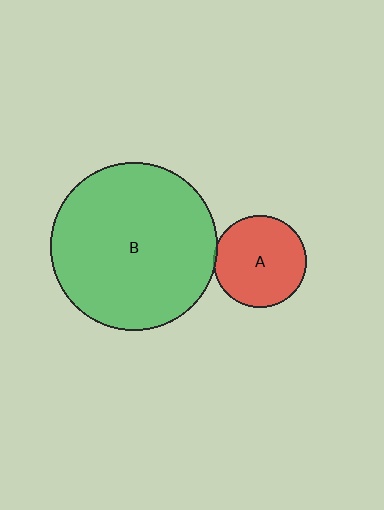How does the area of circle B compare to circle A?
Approximately 3.3 times.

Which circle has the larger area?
Circle B (green).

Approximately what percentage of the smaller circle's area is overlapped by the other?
Approximately 5%.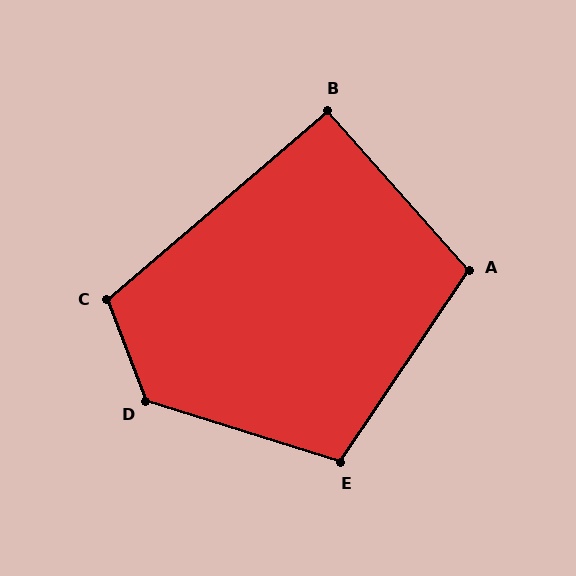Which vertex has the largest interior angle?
D, at approximately 128 degrees.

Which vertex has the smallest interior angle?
B, at approximately 91 degrees.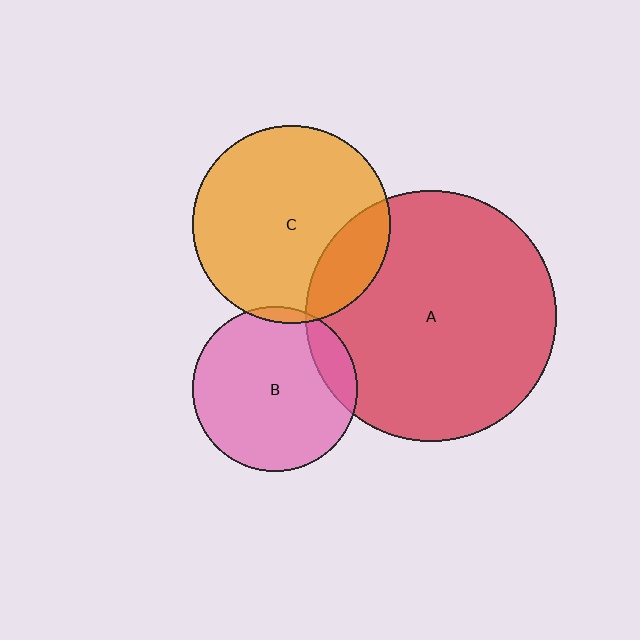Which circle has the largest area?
Circle A (red).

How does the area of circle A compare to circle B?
Approximately 2.3 times.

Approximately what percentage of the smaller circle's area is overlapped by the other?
Approximately 15%.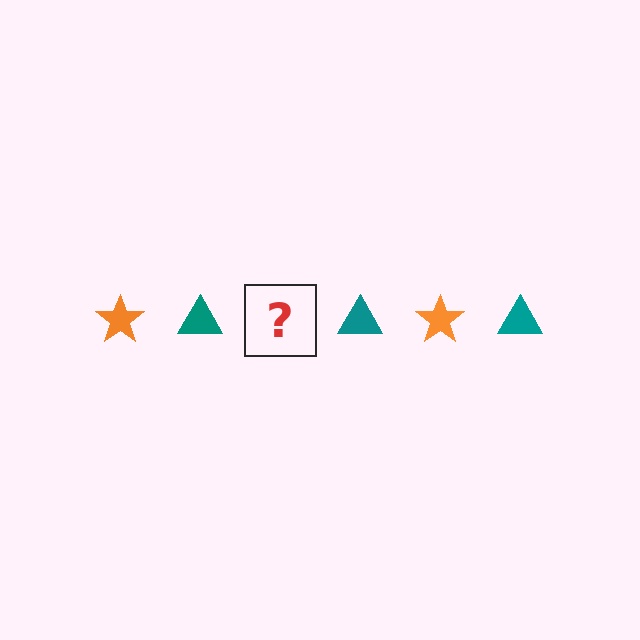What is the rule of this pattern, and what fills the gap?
The rule is that the pattern alternates between orange star and teal triangle. The gap should be filled with an orange star.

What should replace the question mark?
The question mark should be replaced with an orange star.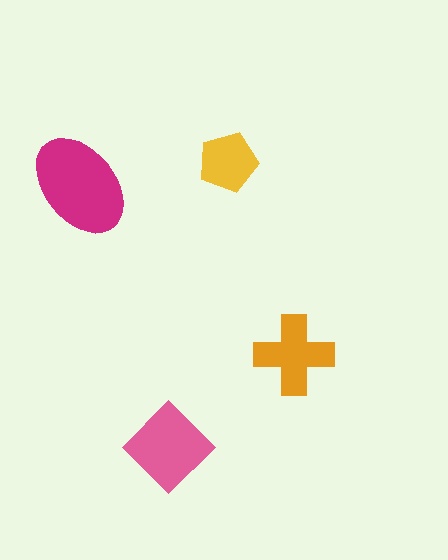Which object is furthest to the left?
The magenta ellipse is leftmost.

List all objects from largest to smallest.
The magenta ellipse, the pink diamond, the orange cross, the yellow pentagon.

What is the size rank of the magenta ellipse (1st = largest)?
1st.